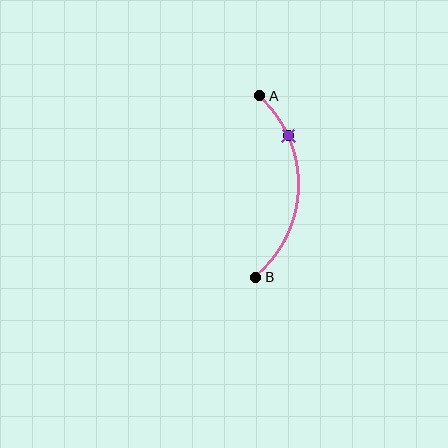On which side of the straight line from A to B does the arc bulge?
The arc bulges to the right of the straight line connecting A and B.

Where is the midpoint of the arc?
The arc midpoint is the point on the curve farthest from the straight line joining A and B. It sits to the right of that line.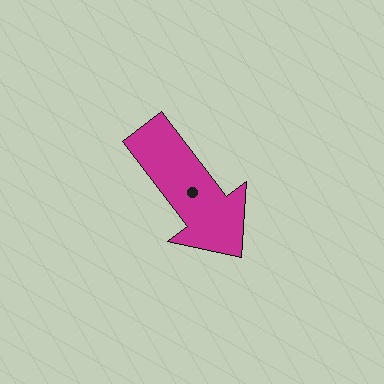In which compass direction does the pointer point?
Southeast.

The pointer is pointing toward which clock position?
Roughly 5 o'clock.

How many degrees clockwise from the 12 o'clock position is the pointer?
Approximately 143 degrees.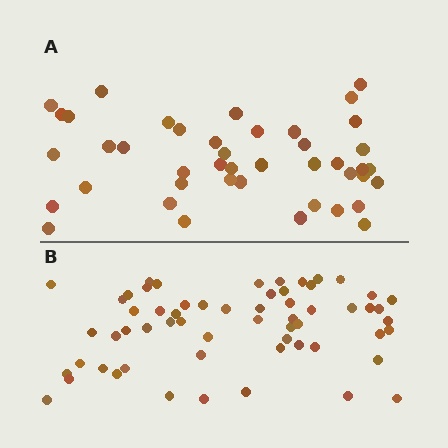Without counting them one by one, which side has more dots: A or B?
Region B (the bottom region) has more dots.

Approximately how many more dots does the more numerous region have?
Region B has approximately 15 more dots than region A.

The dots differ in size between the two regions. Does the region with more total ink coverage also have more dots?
No. Region A has more total ink coverage because its dots are larger, but region B actually contains more individual dots. Total area can be misleading — the number of items is what matters here.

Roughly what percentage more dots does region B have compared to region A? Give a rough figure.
About 40% more.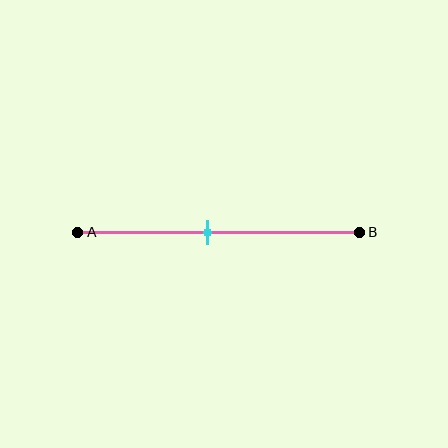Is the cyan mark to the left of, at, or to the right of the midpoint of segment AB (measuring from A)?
The cyan mark is to the left of the midpoint of segment AB.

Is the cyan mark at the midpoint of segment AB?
No, the mark is at about 45% from A, not at the 50% midpoint.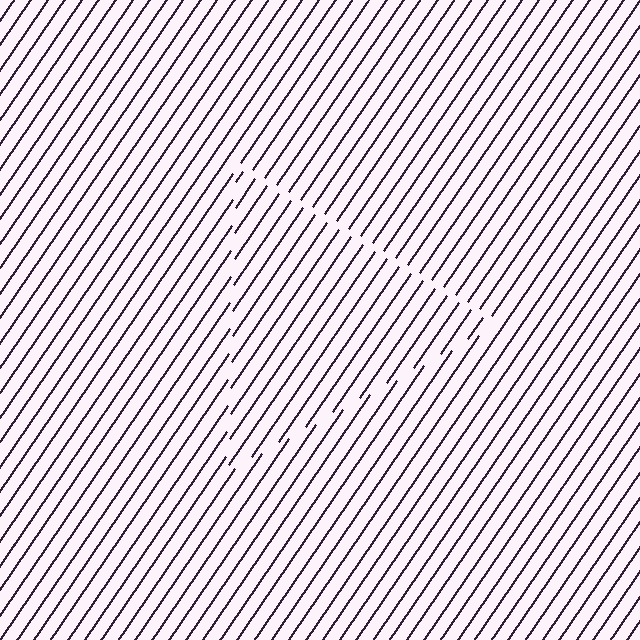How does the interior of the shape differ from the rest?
The interior of the shape contains the same grating, shifted by half a period — the contour is defined by the phase discontinuity where line-ends from the inner and outer gratings abut.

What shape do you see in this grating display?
An illusory triangle. The interior of the shape contains the same grating, shifted by half a period — the contour is defined by the phase discontinuity where line-ends from the inner and outer gratings abut.